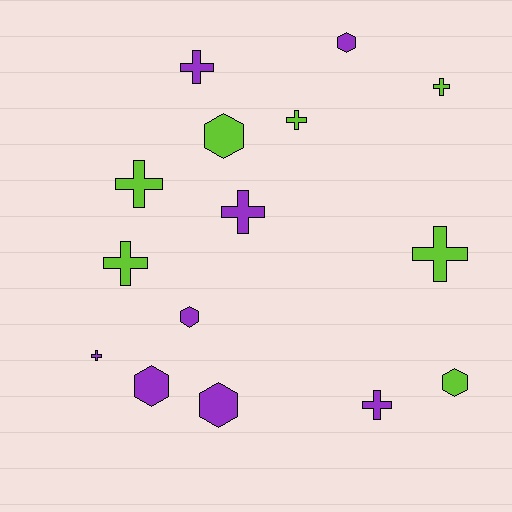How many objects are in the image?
There are 15 objects.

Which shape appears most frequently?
Cross, with 9 objects.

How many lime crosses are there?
There are 5 lime crosses.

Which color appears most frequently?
Purple, with 8 objects.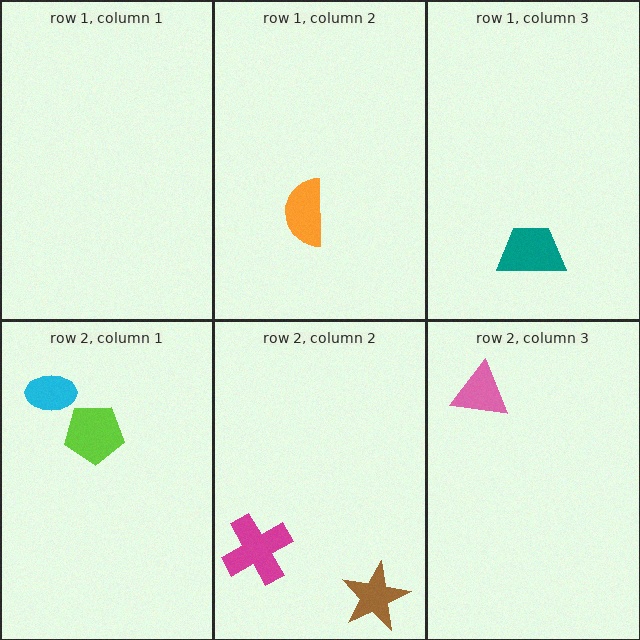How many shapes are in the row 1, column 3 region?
1.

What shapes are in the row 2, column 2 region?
The brown star, the magenta cross.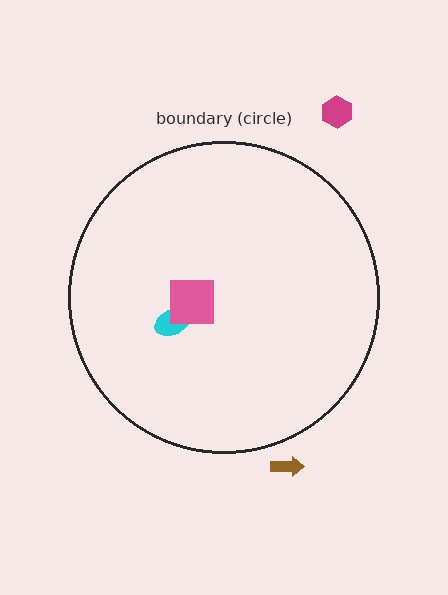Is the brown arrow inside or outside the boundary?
Outside.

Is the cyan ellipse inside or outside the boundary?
Inside.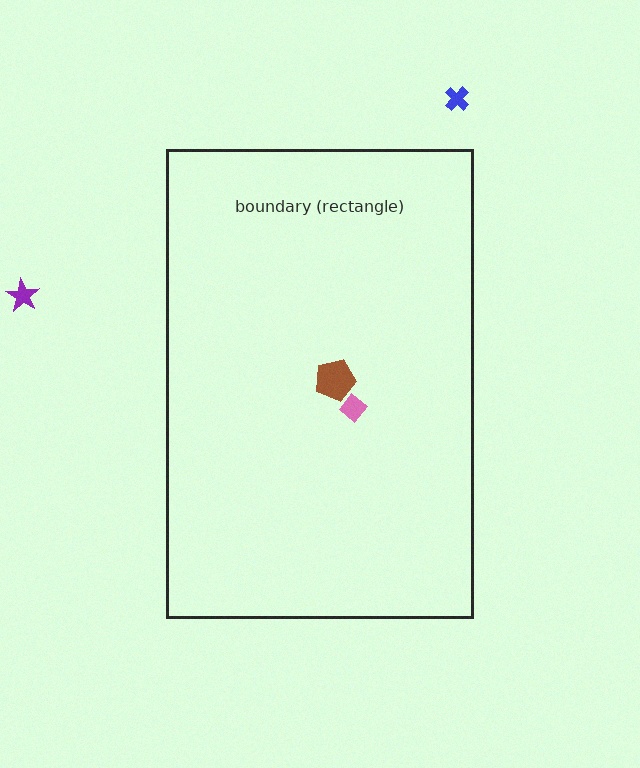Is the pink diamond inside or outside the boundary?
Inside.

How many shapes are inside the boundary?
2 inside, 2 outside.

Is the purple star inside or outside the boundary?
Outside.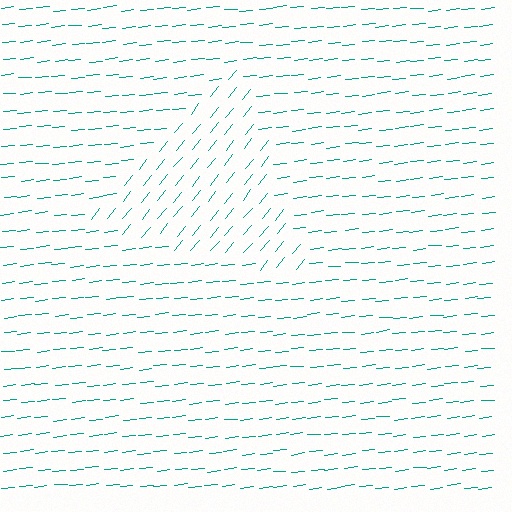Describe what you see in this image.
The image is filled with small teal line segments. A triangle region in the image has lines oriented differently from the surrounding lines, creating a visible texture boundary.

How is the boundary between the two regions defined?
The boundary is defined purely by a change in line orientation (approximately 45 degrees difference). All lines are the same color and thickness.